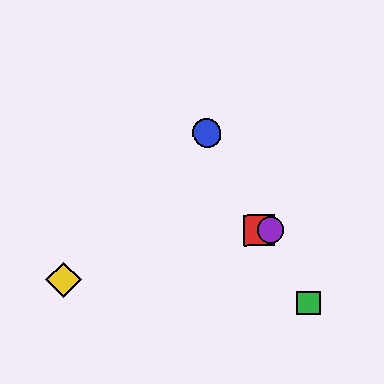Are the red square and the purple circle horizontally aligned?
Yes, both are at y≈230.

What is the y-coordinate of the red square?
The red square is at y≈230.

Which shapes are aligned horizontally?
The red square, the purple circle are aligned horizontally.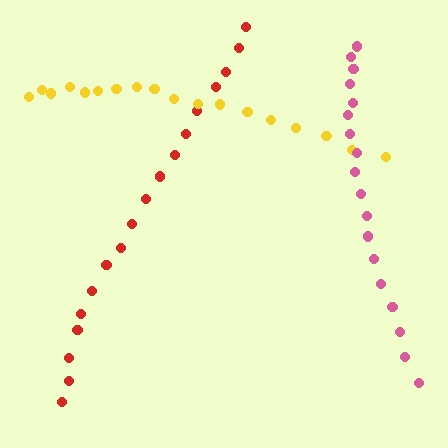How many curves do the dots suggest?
There are 3 distinct paths.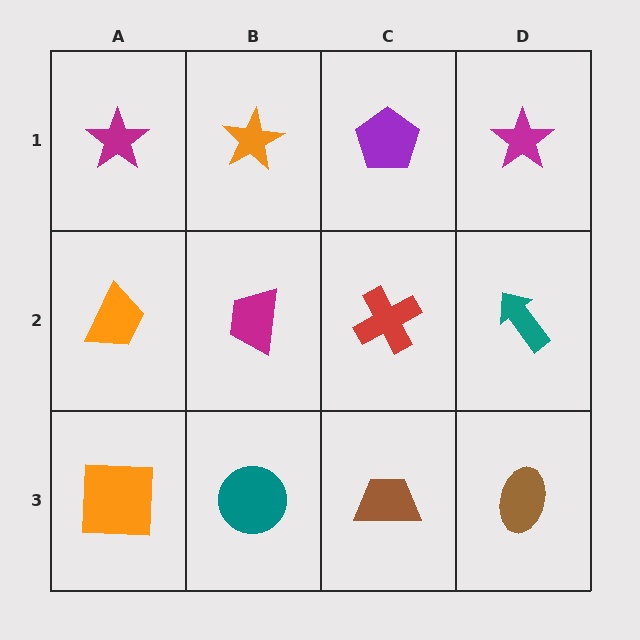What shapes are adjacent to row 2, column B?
An orange star (row 1, column B), a teal circle (row 3, column B), an orange trapezoid (row 2, column A), a red cross (row 2, column C).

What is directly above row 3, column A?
An orange trapezoid.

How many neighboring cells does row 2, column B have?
4.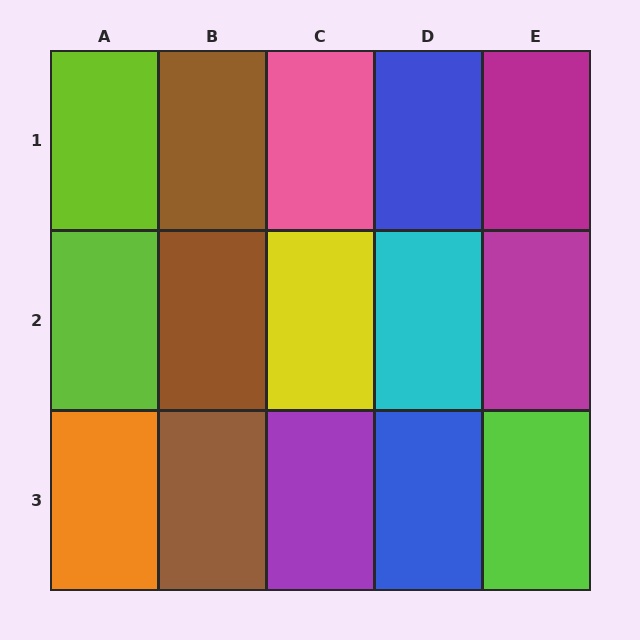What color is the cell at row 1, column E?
Magenta.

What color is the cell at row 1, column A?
Lime.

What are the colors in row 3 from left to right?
Orange, brown, purple, blue, lime.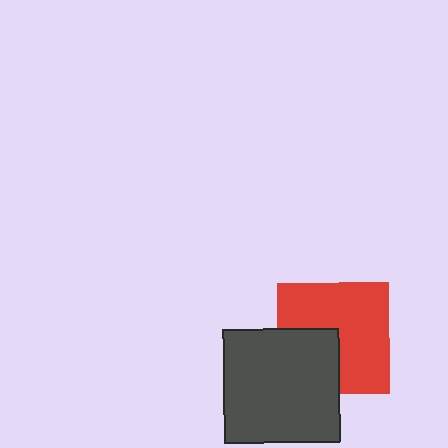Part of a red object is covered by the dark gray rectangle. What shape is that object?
It is a square.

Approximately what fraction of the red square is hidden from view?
Roughly 33% of the red square is hidden behind the dark gray rectangle.